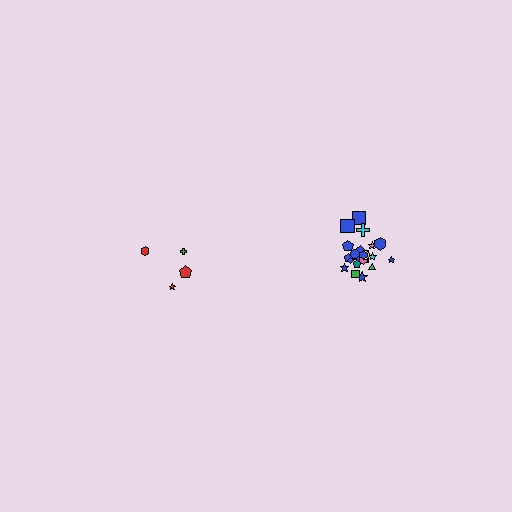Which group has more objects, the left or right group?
The right group.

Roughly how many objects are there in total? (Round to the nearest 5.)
Roughly 25 objects in total.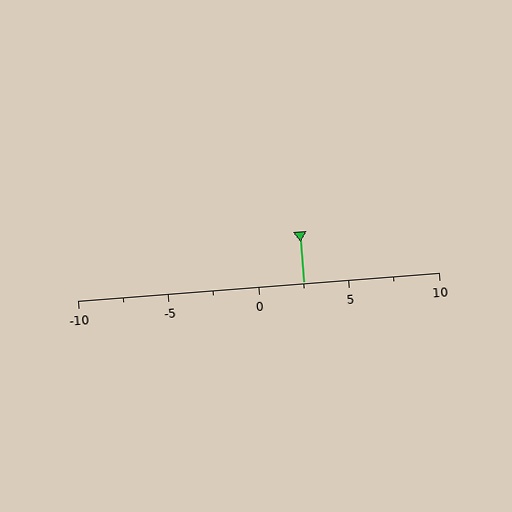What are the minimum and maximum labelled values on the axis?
The axis runs from -10 to 10.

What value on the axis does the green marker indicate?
The marker indicates approximately 2.5.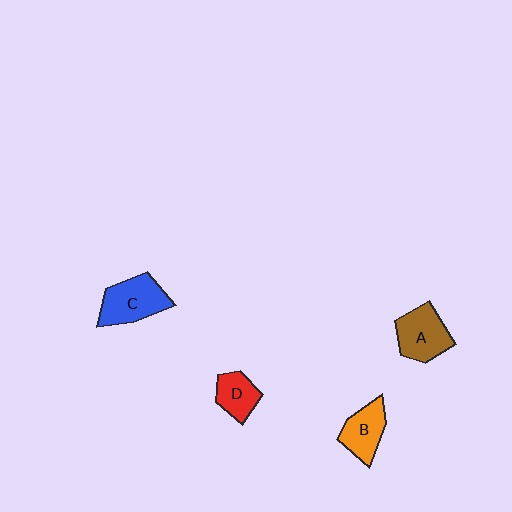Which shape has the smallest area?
Shape D (red).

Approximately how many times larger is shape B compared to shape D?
Approximately 1.2 times.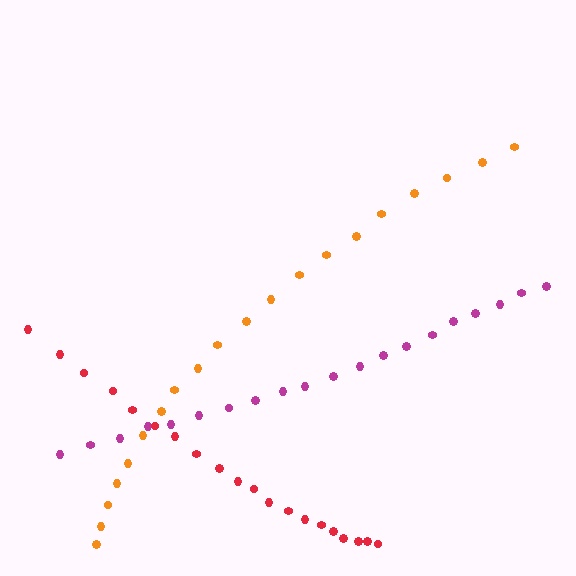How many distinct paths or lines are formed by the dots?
There are 3 distinct paths.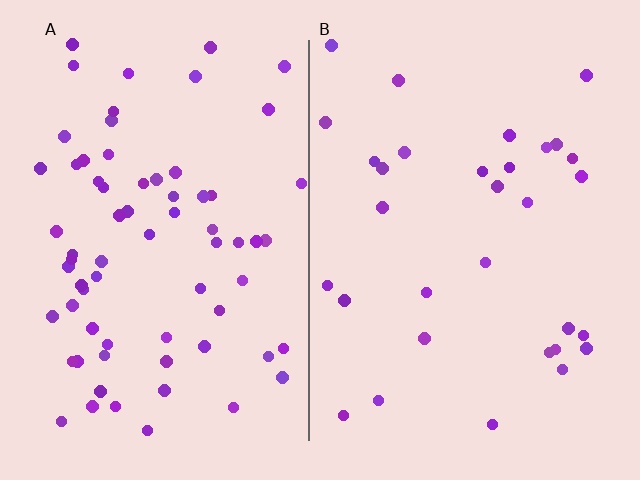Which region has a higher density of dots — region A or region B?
A (the left).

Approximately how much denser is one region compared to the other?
Approximately 2.2× — region A over region B.